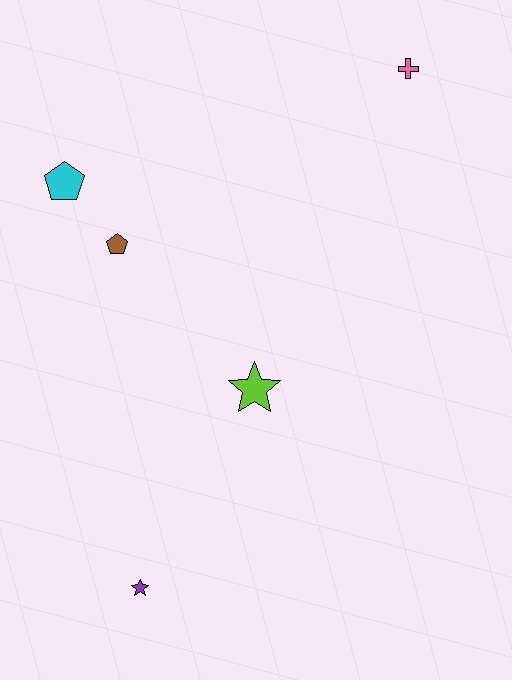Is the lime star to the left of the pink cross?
Yes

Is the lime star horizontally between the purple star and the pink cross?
Yes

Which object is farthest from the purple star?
The pink cross is farthest from the purple star.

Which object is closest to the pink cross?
The brown pentagon is closest to the pink cross.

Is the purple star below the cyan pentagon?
Yes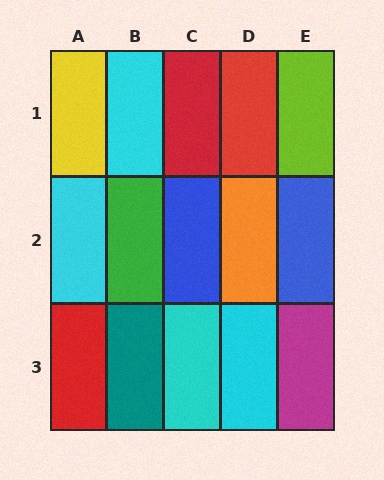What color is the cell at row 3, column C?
Cyan.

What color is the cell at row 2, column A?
Cyan.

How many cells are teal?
1 cell is teal.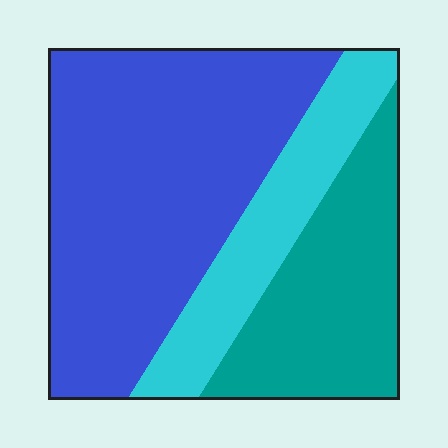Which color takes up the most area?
Blue, at roughly 55%.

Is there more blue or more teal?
Blue.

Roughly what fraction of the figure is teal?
Teal covers around 25% of the figure.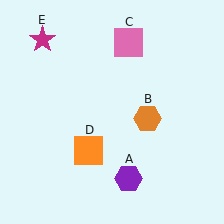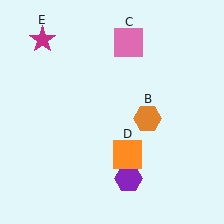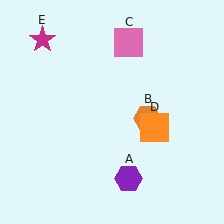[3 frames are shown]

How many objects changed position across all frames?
1 object changed position: orange square (object D).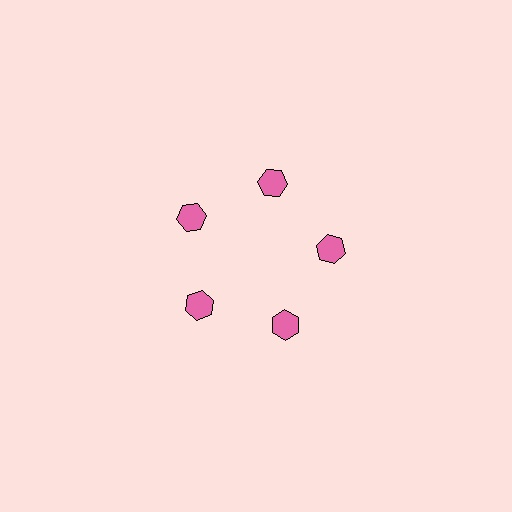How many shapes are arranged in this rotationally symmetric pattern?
There are 5 shapes, arranged in 5 groups of 1.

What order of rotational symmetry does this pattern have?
This pattern has 5-fold rotational symmetry.